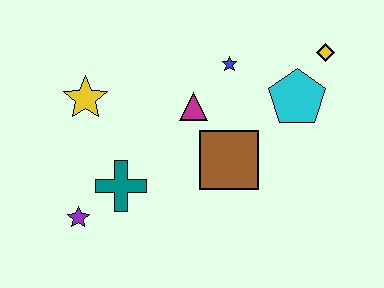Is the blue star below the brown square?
No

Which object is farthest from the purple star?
The yellow diamond is farthest from the purple star.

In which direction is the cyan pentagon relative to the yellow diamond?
The cyan pentagon is below the yellow diamond.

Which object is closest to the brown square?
The magenta triangle is closest to the brown square.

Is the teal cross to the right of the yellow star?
Yes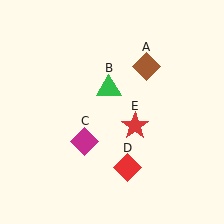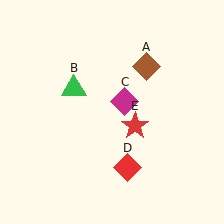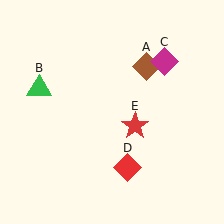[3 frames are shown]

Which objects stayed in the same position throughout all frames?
Brown diamond (object A) and red diamond (object D) and red star (object E) remained stationary.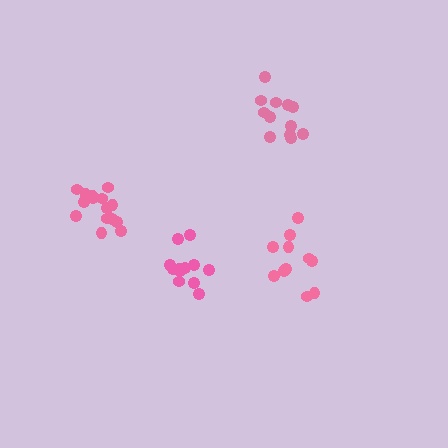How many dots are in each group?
Group 1: 11 dots, Group 2: 12 dots, Group 3: 17 dots, Group 4: 12 dots (52 total).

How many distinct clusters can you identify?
There are 4 distinct clusters.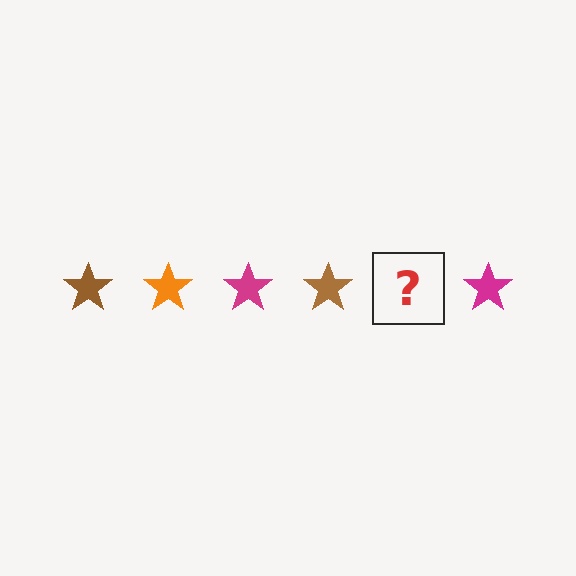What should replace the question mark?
The question mark should be replaced with an orange star.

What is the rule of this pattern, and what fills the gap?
The rule is that the pattern cycles through brown, orange, magenta stars. The gap should be filled with an orange star.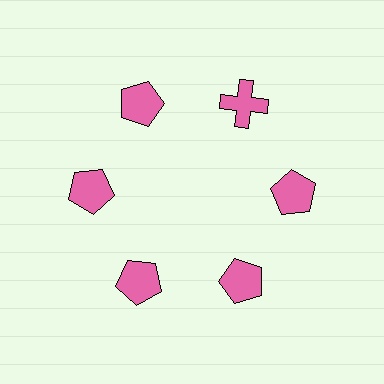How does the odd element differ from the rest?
It has a different shape: cross instead of pentagon.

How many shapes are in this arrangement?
There are 6 shapes arranged in a ring pattern.